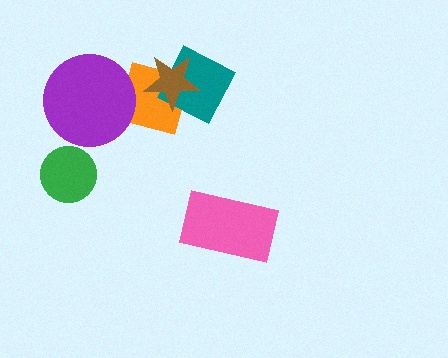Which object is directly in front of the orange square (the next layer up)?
The purple circle is directly in front of the orange square.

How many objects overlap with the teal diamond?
2 objects overlap with the teal diamond.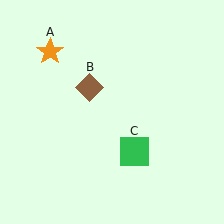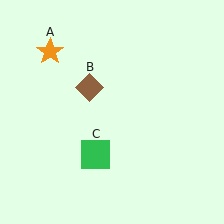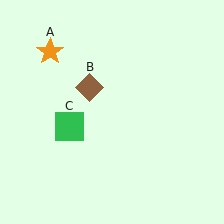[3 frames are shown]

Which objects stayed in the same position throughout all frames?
Orange star (object A) and brown diamond (object B) remained stationary.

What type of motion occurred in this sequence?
The green square (object C) rotated clockwise around the center of the scene.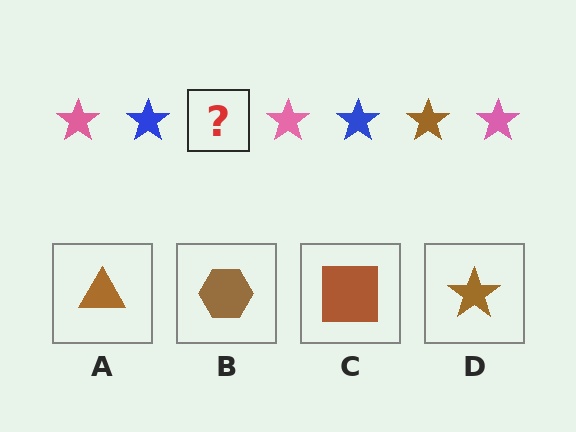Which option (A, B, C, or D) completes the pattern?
D.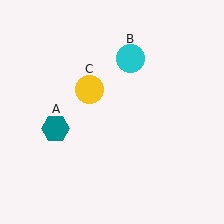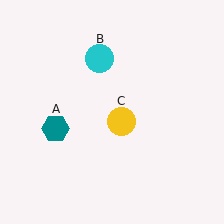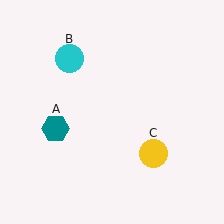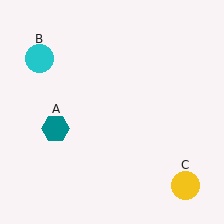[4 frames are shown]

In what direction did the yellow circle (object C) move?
The yellow circle (object C) moved down and to the right.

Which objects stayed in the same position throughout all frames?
Teal hexagon (object A) remained stationary.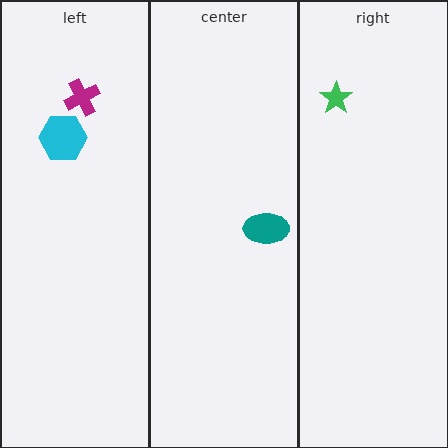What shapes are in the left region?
The magenta cross, the cyan hexagon.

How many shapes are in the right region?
1.